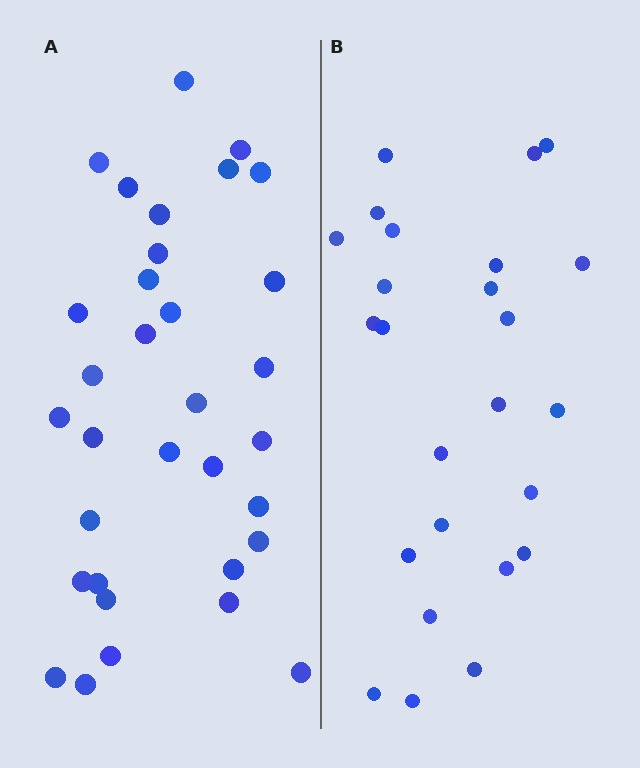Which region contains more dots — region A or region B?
Region A (the left region) has more dots.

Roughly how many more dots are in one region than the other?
Region A has roughly 8 or so more dots than region B.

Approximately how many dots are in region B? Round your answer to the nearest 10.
About 20 dots. (The exact count is 25, which rounds to 20.)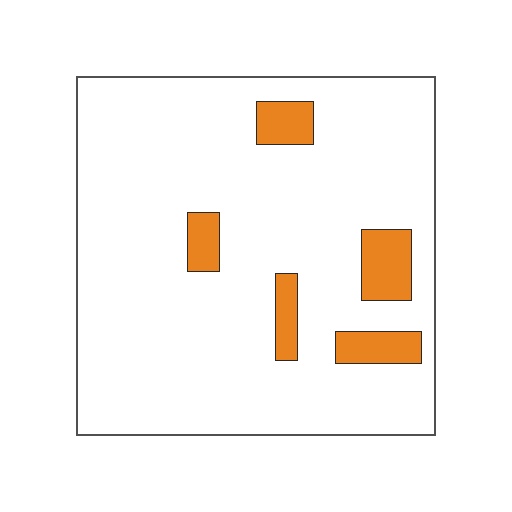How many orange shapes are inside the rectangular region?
5.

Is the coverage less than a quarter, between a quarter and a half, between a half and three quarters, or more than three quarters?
Less than a quarter.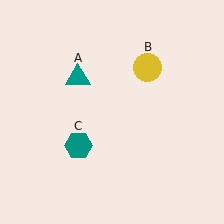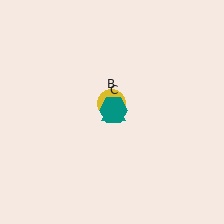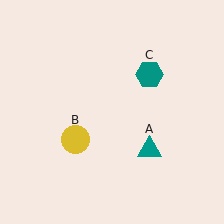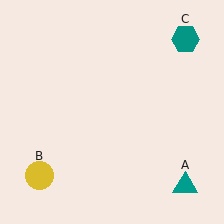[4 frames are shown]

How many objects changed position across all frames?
3 objects changed position: teal triangle (object A), yellow circle (object B), teal hexagon (object C).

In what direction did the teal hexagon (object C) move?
The teal hexagon (object C) moved up and to the right.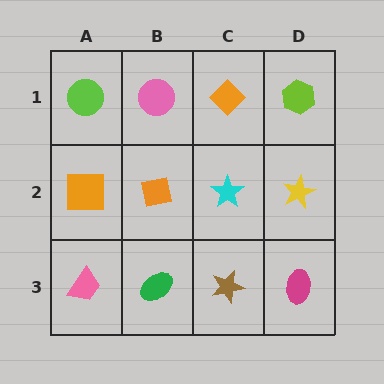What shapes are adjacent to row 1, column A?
An orange square (row 2, column A), a pink circle (row 1, column B).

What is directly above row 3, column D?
A yellow star.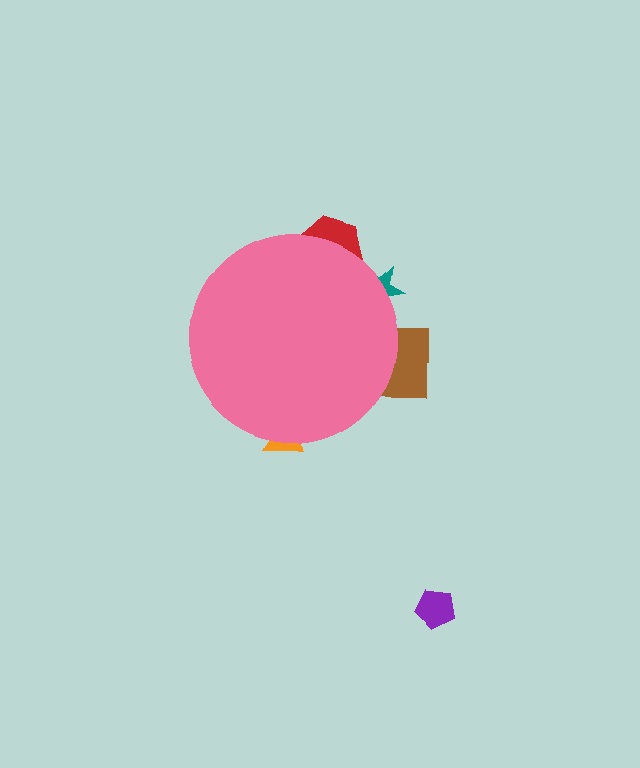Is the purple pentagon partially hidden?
No, the purple pentagon is fully visible.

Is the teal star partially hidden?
Yes, the teal star is partially hidden behind the pink circle.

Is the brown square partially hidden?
Yes, the brown square is partially hidden behind the pink circle.